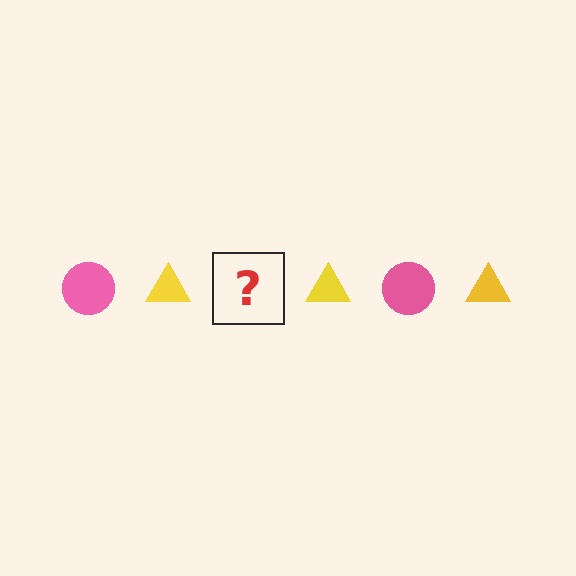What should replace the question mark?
The question mark should be replaced with a pink circle.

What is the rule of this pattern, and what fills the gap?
The rule is that the pattern alternates between pink circle and yellow triangle. The gap should be filled with a pink circle.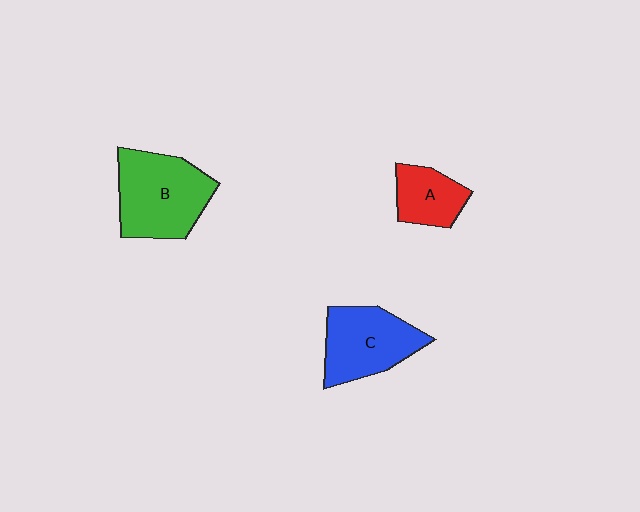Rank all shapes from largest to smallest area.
From largest to smallest: B (green), C (blue), A (red).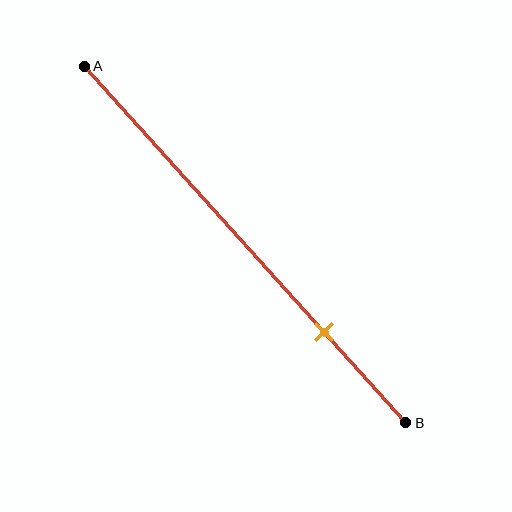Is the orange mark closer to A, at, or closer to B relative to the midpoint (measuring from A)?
The orange mark is closer to point B than the midpoint of segment AB.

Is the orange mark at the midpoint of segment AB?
No, the mark is at about 75% from A, not at the 50% midpoint.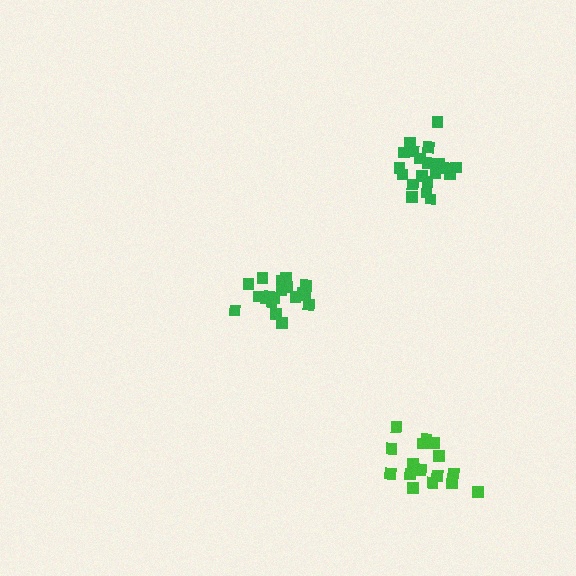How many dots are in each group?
Group 1: 20 dots, Group 2: 21 dots, Group 3: 17 dots (58 total).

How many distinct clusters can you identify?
There are 3 distinct clusters.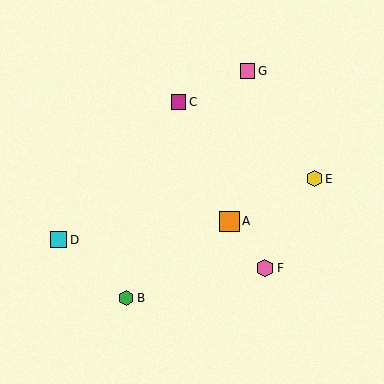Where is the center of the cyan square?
The center of the cyan square is at (59, 240).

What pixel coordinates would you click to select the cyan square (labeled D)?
Click at (59, 240) to select the cyan square D.